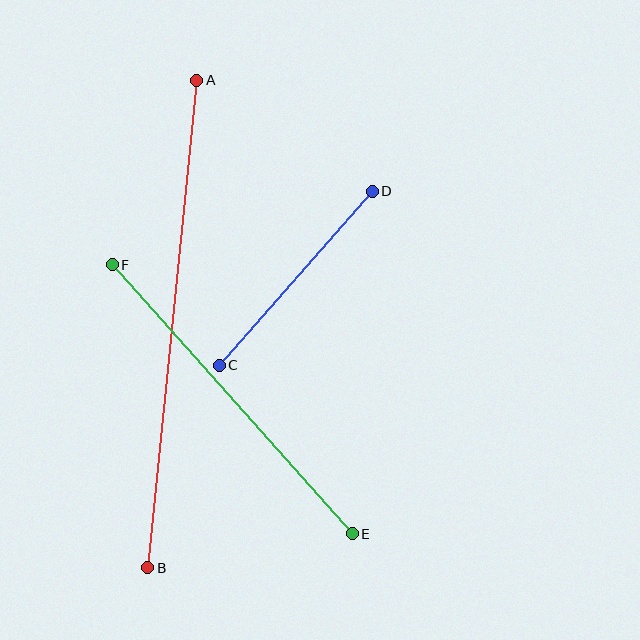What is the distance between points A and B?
The distance is approximately 490 pixels.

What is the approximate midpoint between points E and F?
The midpoint is at approximately (232, 399) pixels.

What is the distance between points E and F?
The distance is approximately 360 pixels.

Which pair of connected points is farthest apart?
Points A and B are farthest apart.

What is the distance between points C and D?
The distance is approximately 232 pixels.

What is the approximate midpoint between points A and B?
The midpoint is at approximately (172, 324) pixels.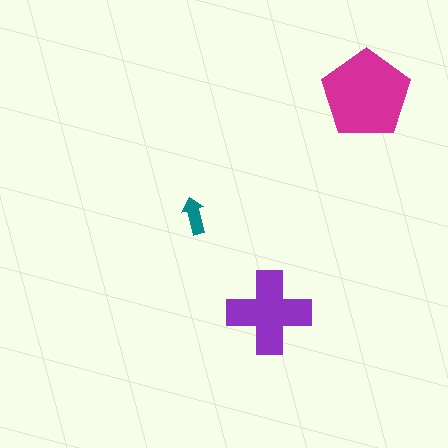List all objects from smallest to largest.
The teal arrow, the purple cross, the magenta pentagon.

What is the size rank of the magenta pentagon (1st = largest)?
1st.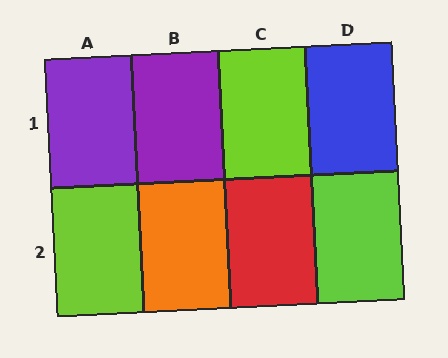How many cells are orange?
1 cell is orange.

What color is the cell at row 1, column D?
Blue.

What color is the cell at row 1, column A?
Purple.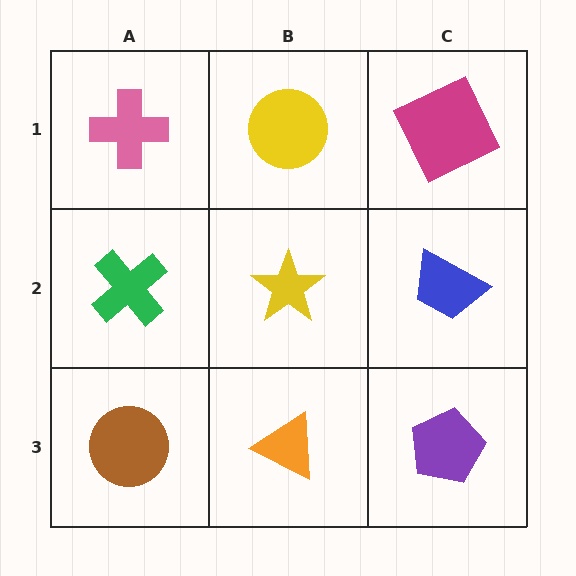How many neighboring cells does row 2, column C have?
3.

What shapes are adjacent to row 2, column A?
A pink cross (row 1, column A), a brown circle (row 3, column A), a yellow star (row 2, column B).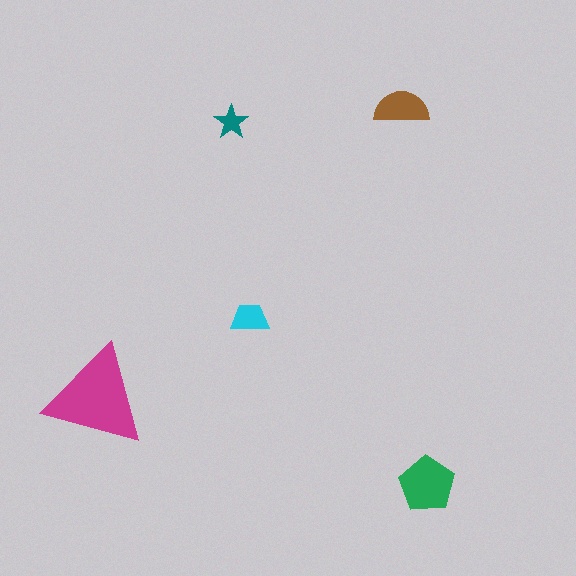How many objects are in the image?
There are 5 objects in the image.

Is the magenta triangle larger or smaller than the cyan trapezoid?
Larger.